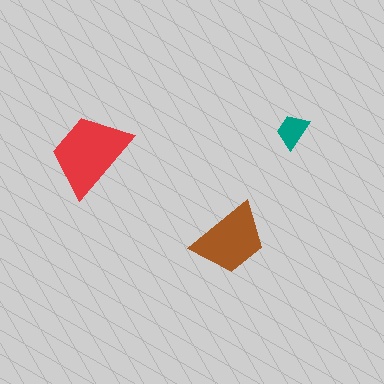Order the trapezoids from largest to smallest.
the red one, the brown one, the teal one.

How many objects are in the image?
There are 3 objects in the image.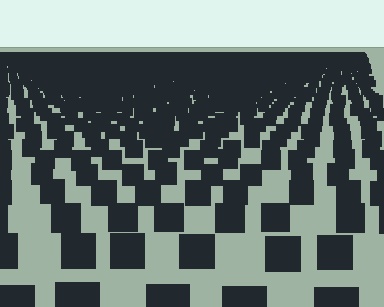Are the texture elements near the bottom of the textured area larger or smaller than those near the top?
Larger. Near the bottom, elements are closer to the viewer and appear at a bigger on-screen size.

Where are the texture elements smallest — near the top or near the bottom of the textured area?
Near the top.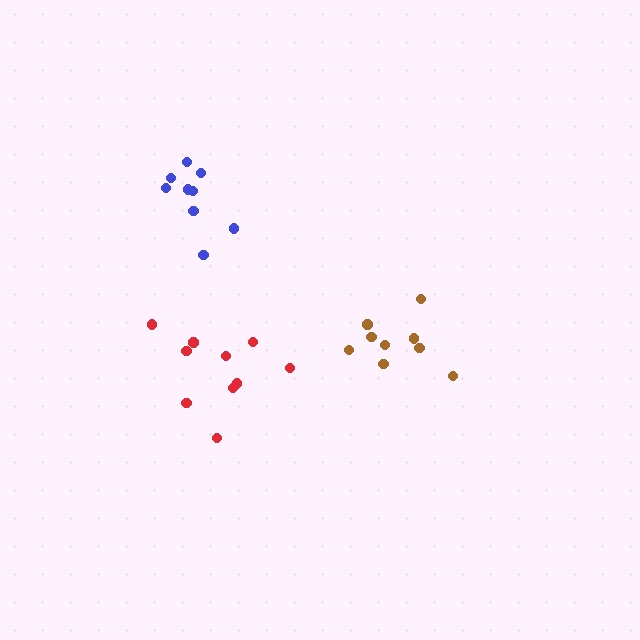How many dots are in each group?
Group 1: 9 dots, Group 2: 9 dots, Group 3: 10 dots (28 total).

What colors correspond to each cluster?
The clusters are colored: brown, blue, red.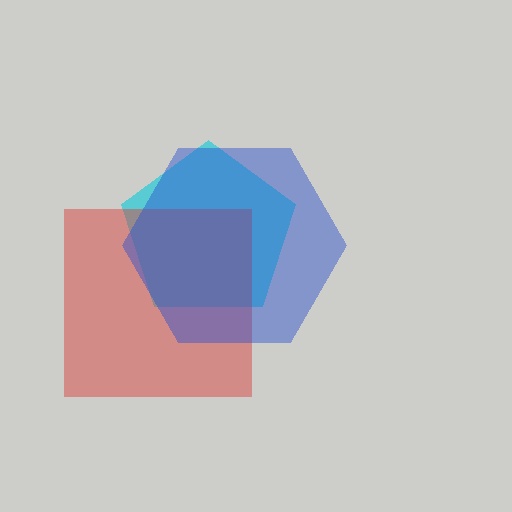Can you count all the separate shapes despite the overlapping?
Yes, there are 3 separate shapes.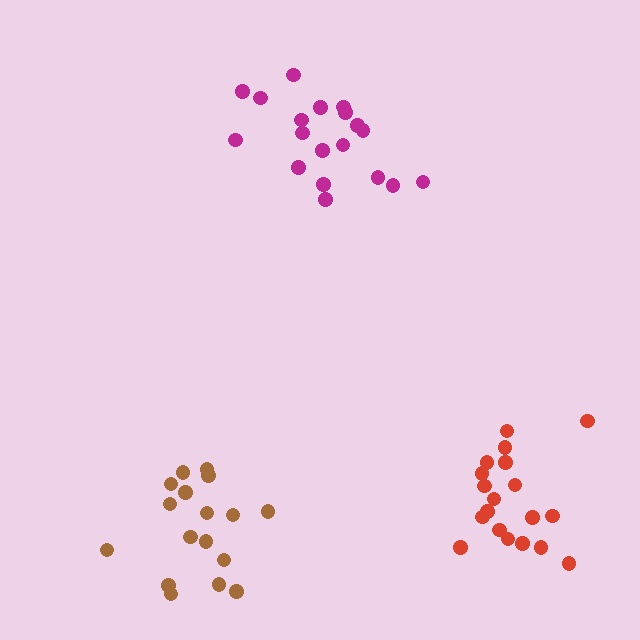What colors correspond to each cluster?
The clusters are colored: red, magenta, brown.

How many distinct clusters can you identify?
There are 3 distinct clusters.